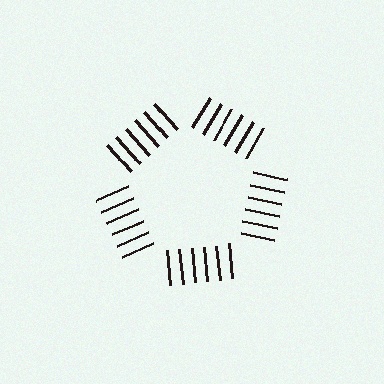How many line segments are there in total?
30 — 6 along each of the 5 edges.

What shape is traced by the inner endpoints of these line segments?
An illusory pentagon — the line segments terminate on its edges but no continuous stroke is drawn.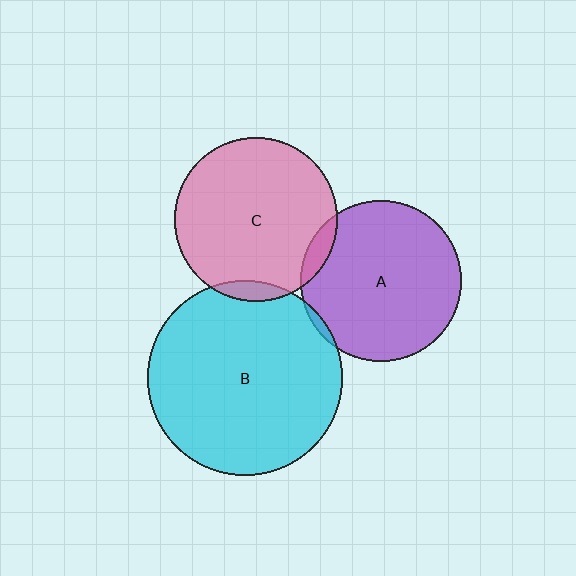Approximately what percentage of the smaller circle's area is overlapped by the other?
Approximately 5%.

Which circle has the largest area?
Circle B (cyan).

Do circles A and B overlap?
Yes.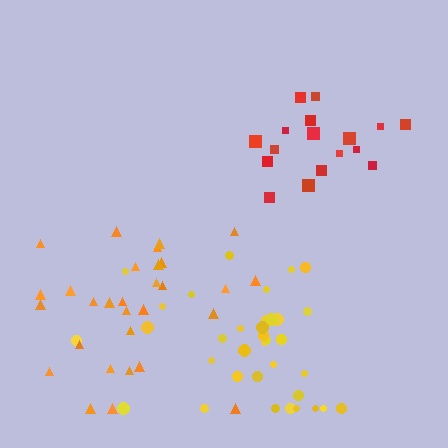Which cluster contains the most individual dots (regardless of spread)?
Yellow (35).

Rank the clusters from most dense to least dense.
yellow, red, orange.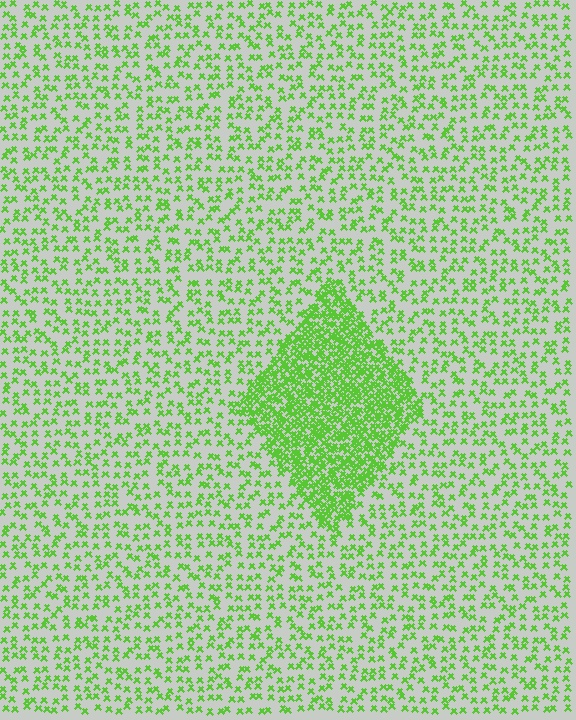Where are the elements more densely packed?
The elements are more densely packed inside the diamond boundary.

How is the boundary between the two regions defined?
The boundary is defined by a change in element density (approximately 2.8x ratio). All elements are the same color, size, and shape.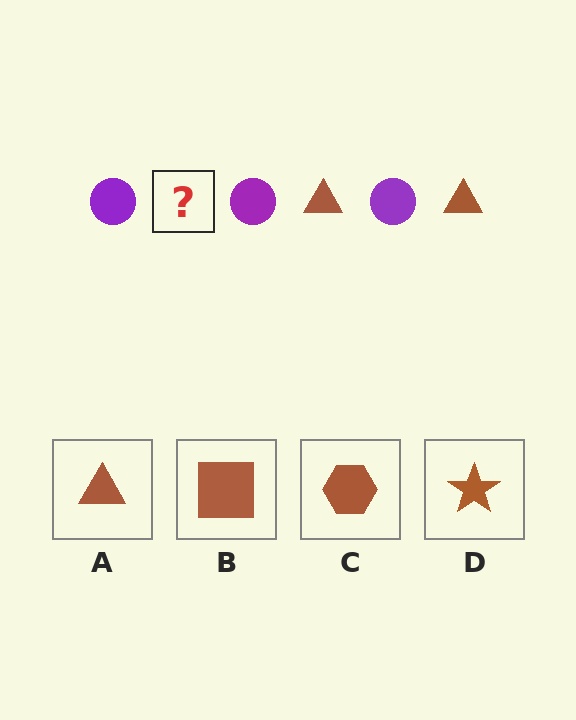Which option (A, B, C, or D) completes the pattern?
A.